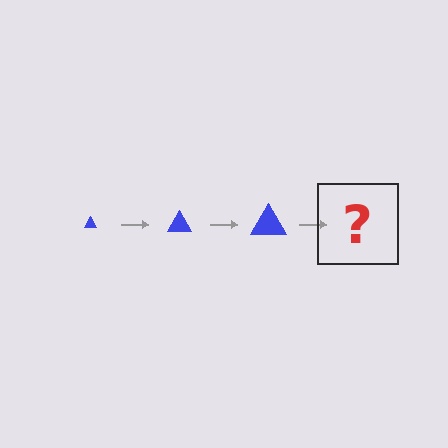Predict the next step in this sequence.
The next step is a blue triangle, larger than the previous one.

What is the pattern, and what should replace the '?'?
The pattern is that the triangle gets progressively larger each step. The '?' should be a blue triangle, larger than the previous one.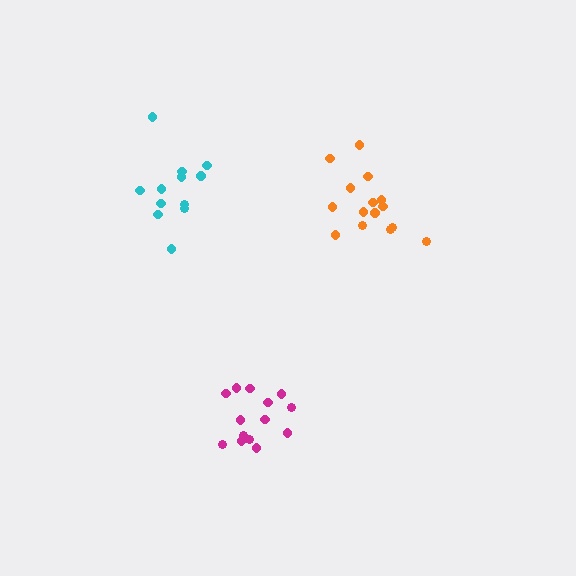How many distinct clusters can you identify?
There are 3 distinct clusters.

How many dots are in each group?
Group 1: 15 dots, Group 2: 14 dots, Group 3: 12 dots (41 total).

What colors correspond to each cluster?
The clusters are colored: orange, magenta, cyan.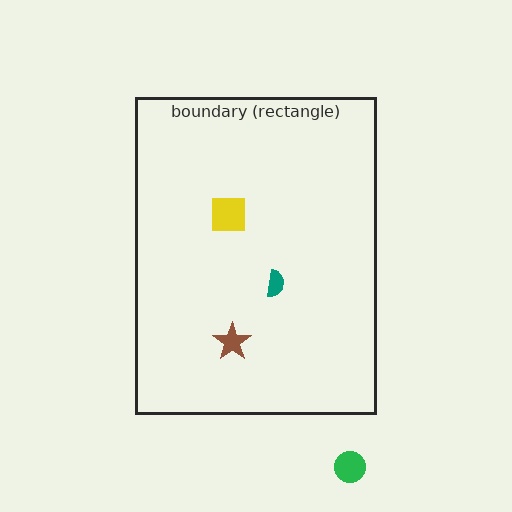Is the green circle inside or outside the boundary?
Outside.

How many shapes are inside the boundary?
3 inside, 1 outside.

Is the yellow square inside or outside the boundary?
Inside.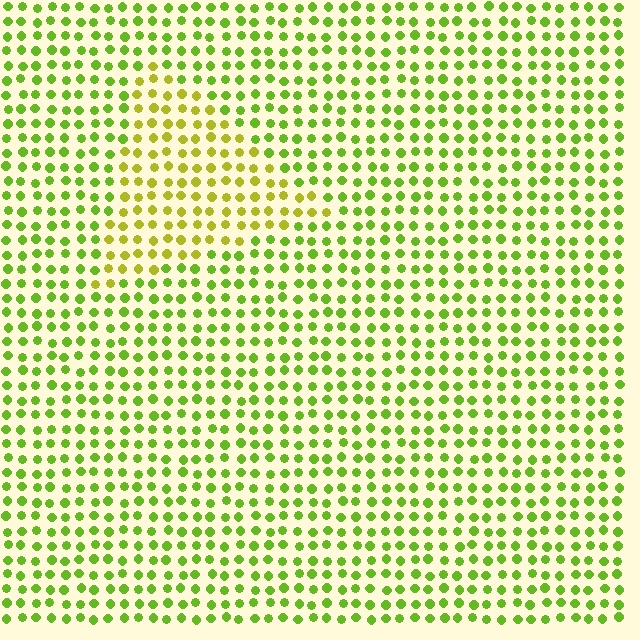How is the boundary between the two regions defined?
The boundary is defined purely by a slight shift in hue (about 30 degrees). Spacing, size, and orientation are identical on both sides.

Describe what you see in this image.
The image is filled with small lime elements in a uniform arrangement. A triangle-shaped region is visible where the elements are tinted to a slightly different hue, forming a subtle color boundary.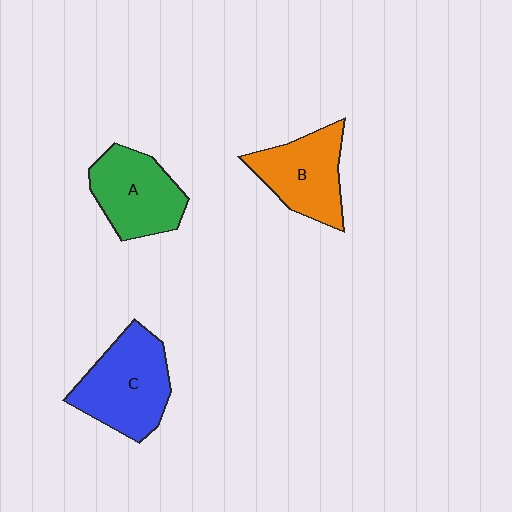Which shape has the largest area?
Shape C (blue).